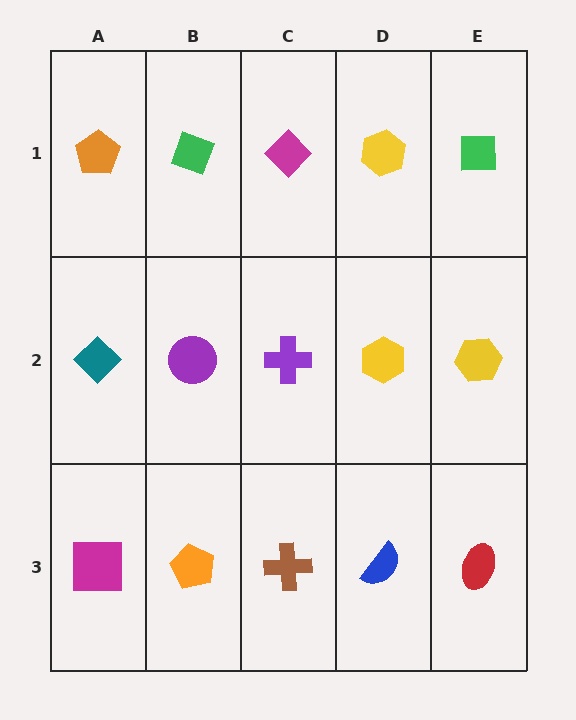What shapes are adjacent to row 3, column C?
A purple cross (row 2, column C), an orange pentagon (row 3, column B), a blue semicircle (row 3, column D).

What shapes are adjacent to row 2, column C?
A magenta diamond (row 1, column C), a brown cross (row 3, column C), a purple circle (row 2, column B), a yellow hexagon (row 2, column D).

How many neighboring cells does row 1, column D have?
3.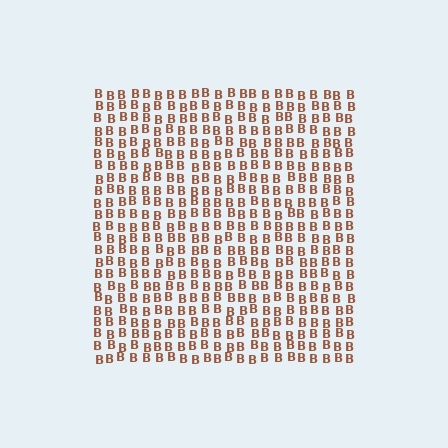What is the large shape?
The large shape is a square.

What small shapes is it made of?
It is made of small letter B's.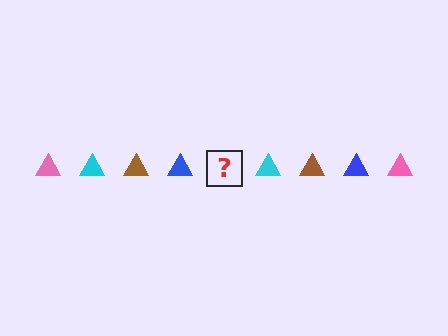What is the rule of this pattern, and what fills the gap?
The rule is that the pattern cycles through pink, cyan, brown, blue triangles. The gap should be filled with a pink triangle.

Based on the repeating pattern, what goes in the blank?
The blank should be a pink triangle.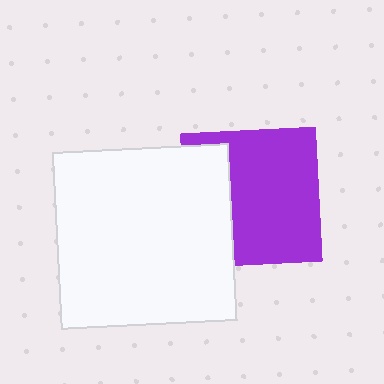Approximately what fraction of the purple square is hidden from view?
Roughly 32% of the purple square is hidden behind the white square.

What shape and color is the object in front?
The object in front is a white square.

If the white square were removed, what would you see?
You would see the complete purple square.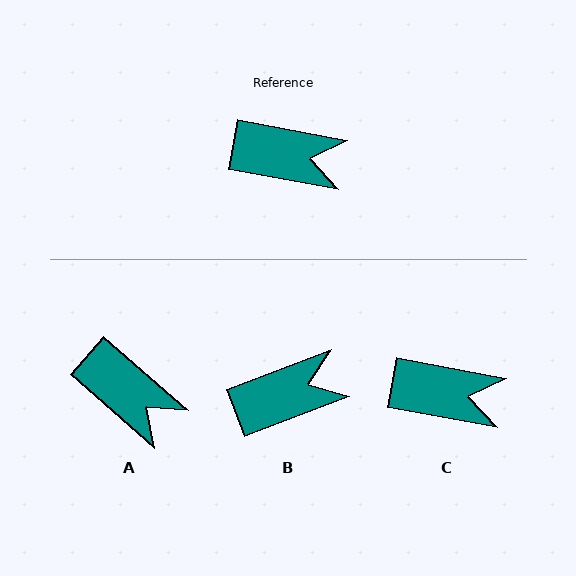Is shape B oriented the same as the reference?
No, it is off by about 32 degrees.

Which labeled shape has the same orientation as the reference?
C.